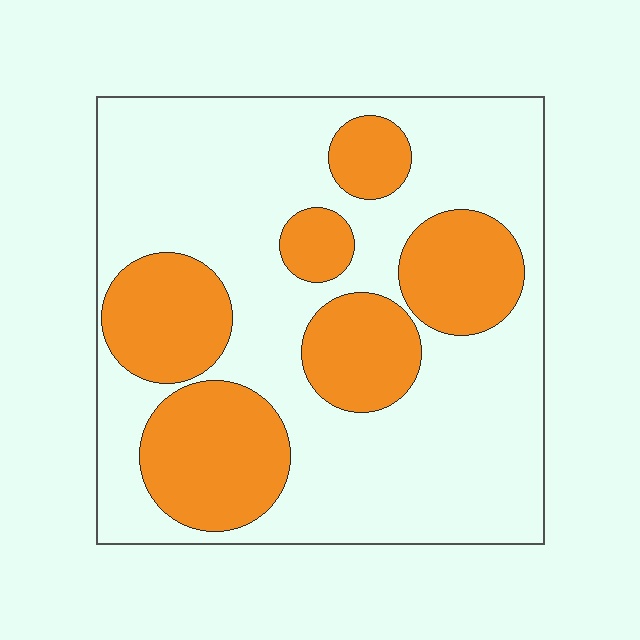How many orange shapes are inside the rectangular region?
6.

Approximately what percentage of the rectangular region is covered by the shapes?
Approximately 35%.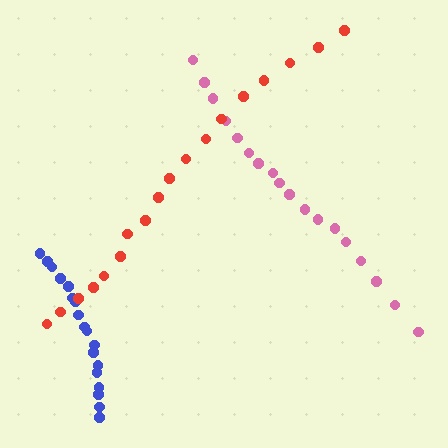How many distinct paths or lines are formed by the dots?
There are 3 distinct paths.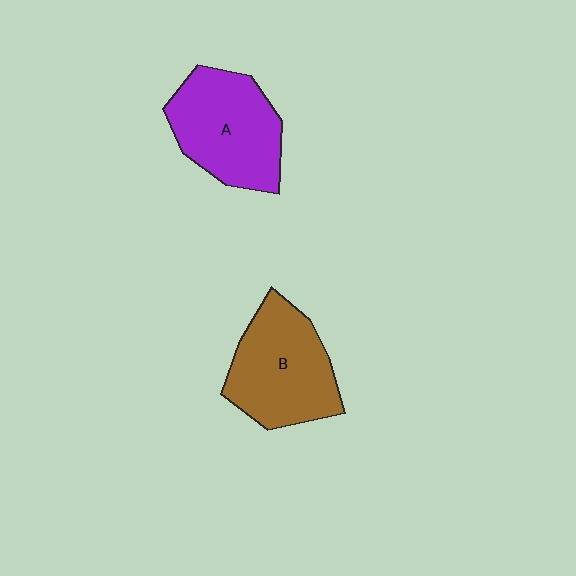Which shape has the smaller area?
Shape A (purple).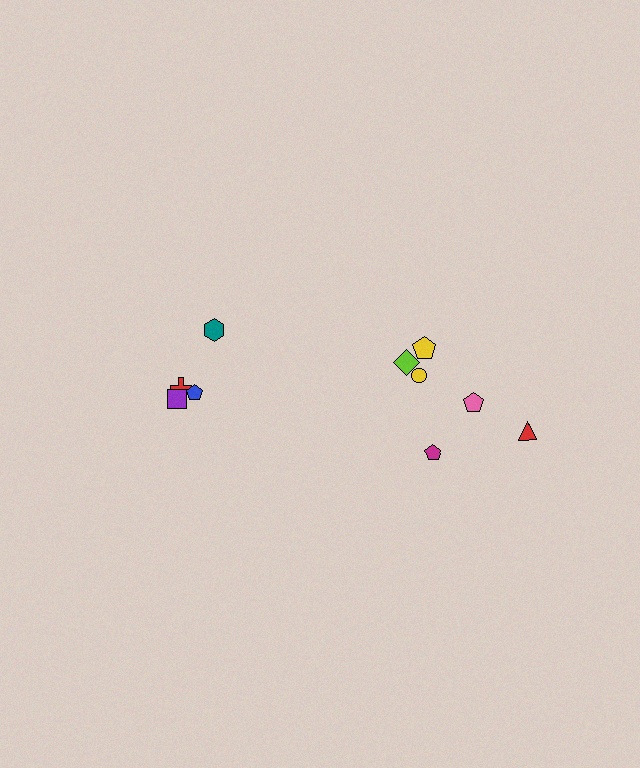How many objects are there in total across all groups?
There are 10 objects.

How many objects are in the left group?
There are 4 objects.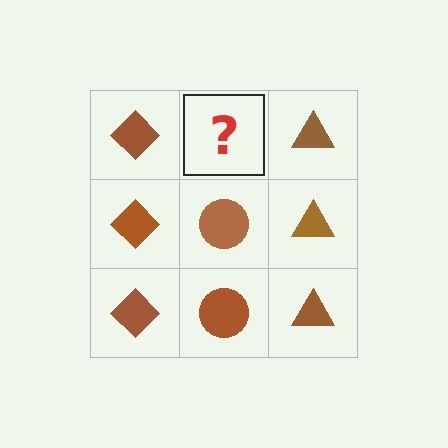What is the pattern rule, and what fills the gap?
The rule is that each column has a consistent shape. The gap should be filled with a brown circle.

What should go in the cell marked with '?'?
The missing cell should contain a brown circle.